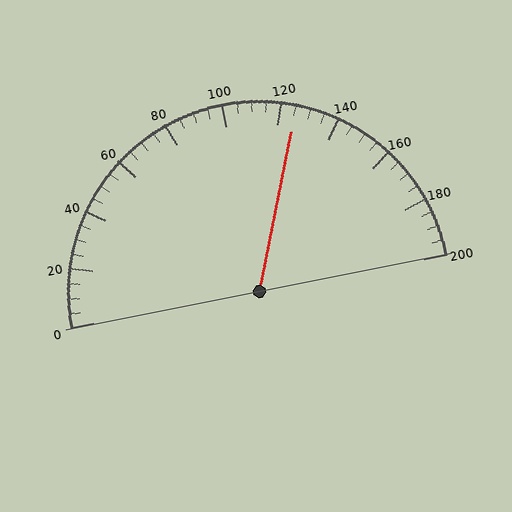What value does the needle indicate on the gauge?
The needle indicates approximately 125.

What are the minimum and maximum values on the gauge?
The gauge ranges from 0 to 200.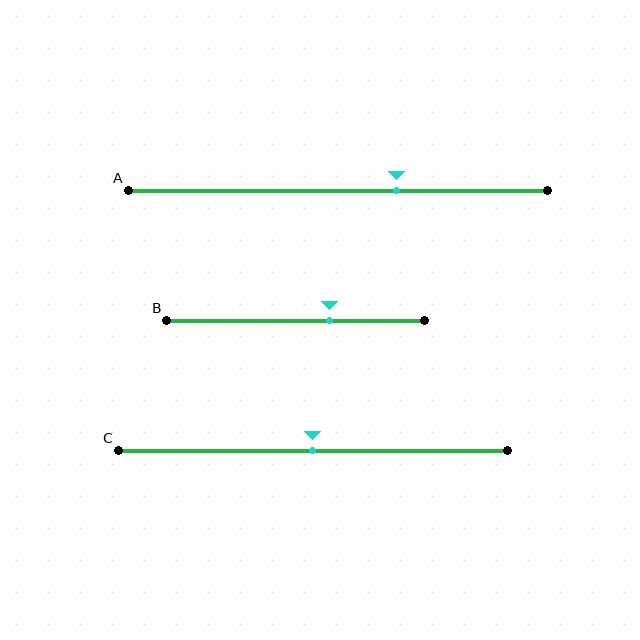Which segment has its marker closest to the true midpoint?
Segment C has its marker closest to the true midpoint.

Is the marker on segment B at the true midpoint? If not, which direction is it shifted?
No, the marker on segment B is shifted to the right by about 13% of the segment length.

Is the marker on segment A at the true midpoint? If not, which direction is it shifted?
No, the marker on segment A is shifted to the right by about 14% of the segment length.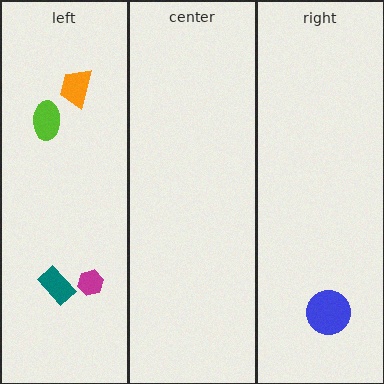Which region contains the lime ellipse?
The left region.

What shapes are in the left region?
The orange trapezoid, the magenta hexagon, the teal rectangle, the lime ellipse.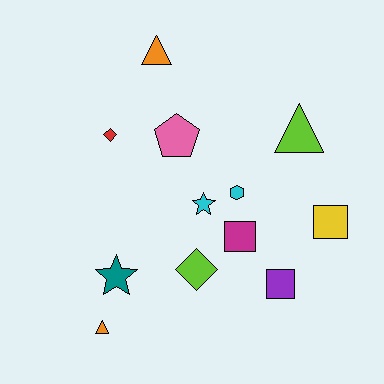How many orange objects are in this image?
There are 2 orange objects.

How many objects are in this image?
There are 12 objects.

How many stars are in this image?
There are 2 stars.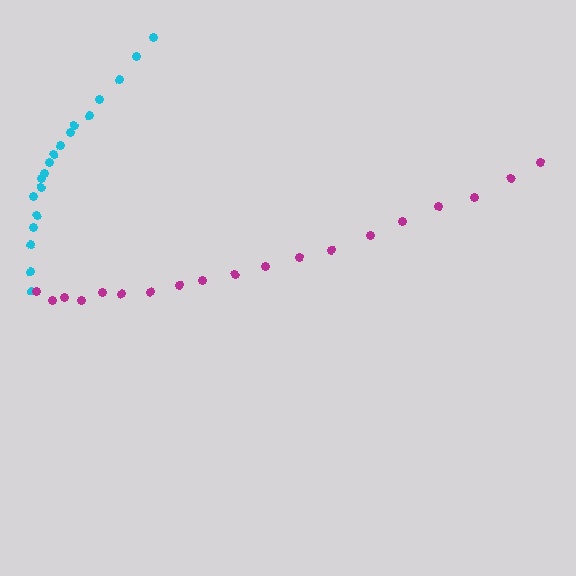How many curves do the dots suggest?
There are 2 distinct paths.